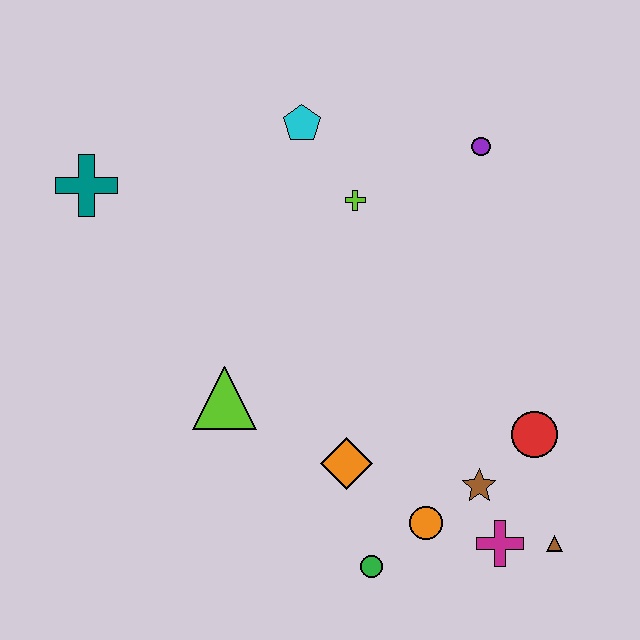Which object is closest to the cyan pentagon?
The lime cross is closest to the cyan pentagon.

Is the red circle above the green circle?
Yes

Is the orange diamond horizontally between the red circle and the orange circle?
No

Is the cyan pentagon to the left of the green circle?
Yes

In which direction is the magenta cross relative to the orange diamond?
The magenta cross is to the right of the orange diamond.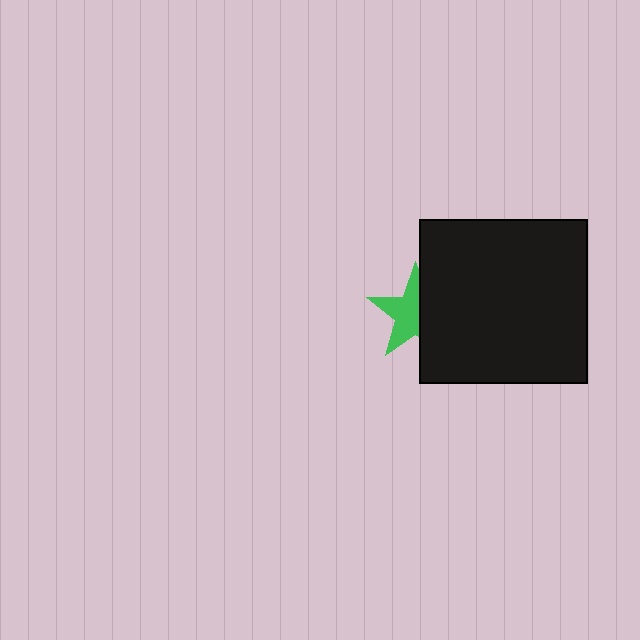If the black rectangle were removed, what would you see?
You would see the complete green star.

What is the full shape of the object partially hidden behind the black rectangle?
The partially hidden object is a green star.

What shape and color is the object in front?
The object in front is a black rectangle.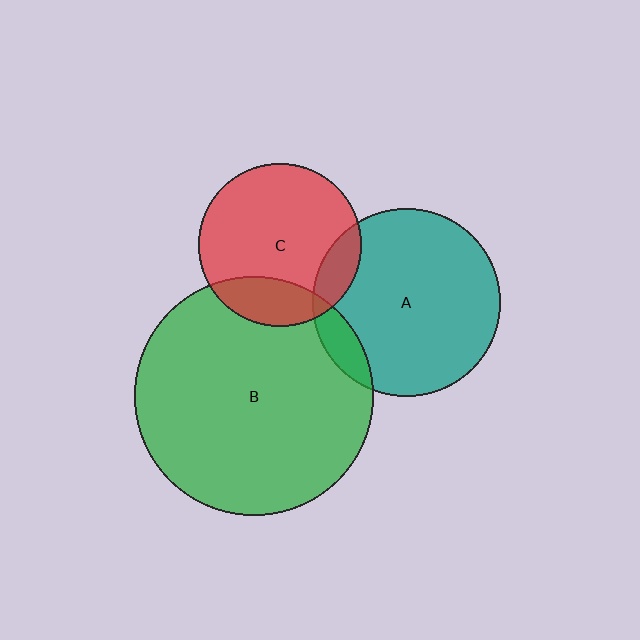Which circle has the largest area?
Circle B (green).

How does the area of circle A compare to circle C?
Approximately 1.3 times.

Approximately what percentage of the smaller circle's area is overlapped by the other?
Approximately 15%.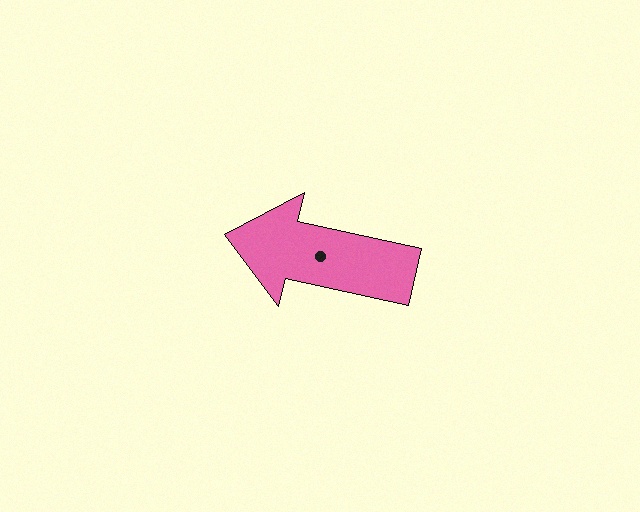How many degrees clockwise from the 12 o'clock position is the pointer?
Approximately 283 degrees.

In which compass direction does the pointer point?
West.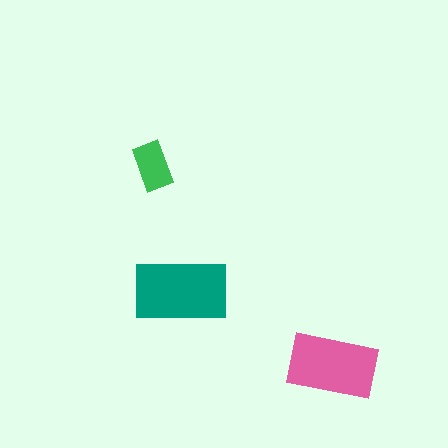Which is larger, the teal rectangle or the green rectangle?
The teal one.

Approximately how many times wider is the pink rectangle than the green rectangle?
About 2 times wider.